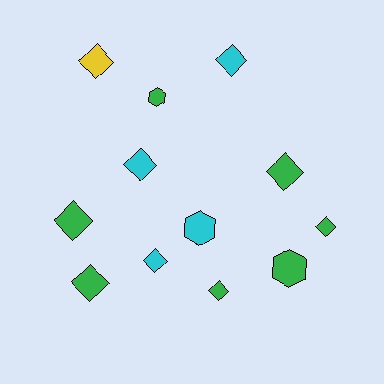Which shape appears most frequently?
Diamond, with 9 objects.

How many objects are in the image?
There are 12 objects.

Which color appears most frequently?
Green, with 7 objects.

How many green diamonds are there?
There are 5 green diamonds.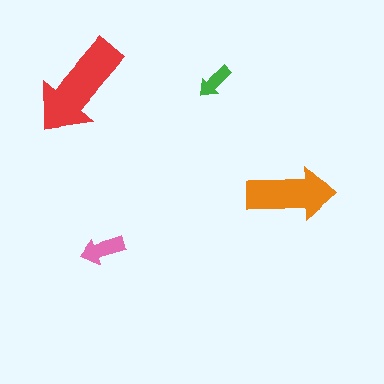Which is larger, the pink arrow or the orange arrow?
The orange one.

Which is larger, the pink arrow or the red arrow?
The red one.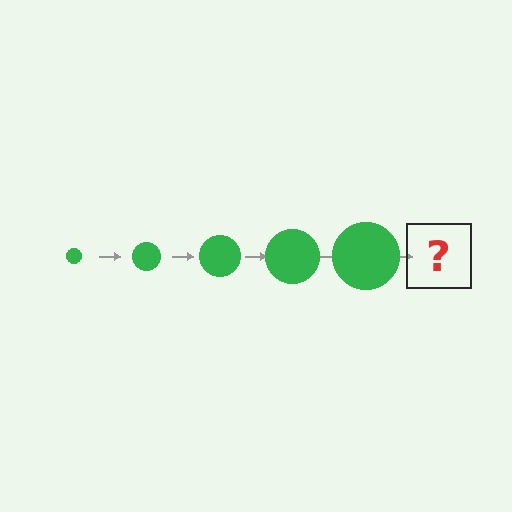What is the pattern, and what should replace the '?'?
The pattern is that the circle gets progressively larger each step. The '?' should be a green circle, larger than the previous one.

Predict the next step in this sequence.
The next step is a green circle, larger than the previous one.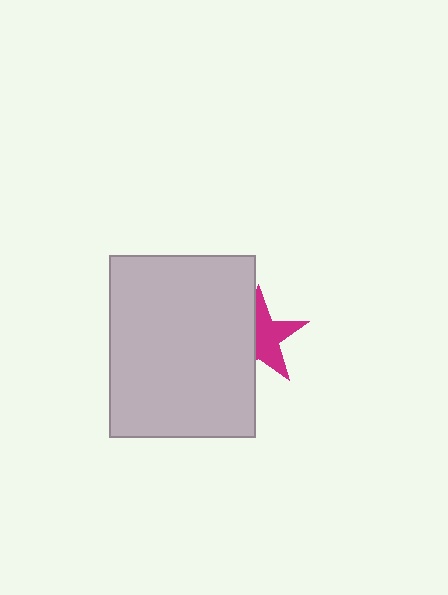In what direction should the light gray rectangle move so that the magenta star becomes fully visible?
The light gray rectangle should move left. That is the shortest direction to clear the overlap and leave the magenta star fully visible.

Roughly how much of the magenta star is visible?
About half of it is visible (roughly 57%).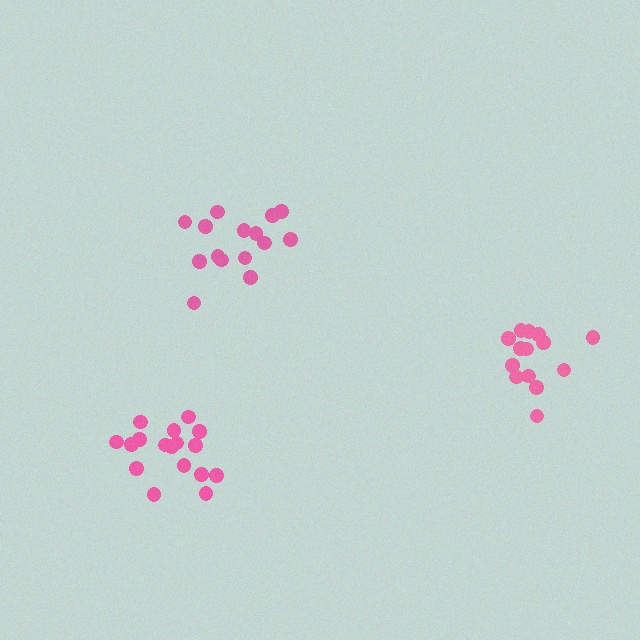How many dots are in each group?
Group 1: 15 dots, Group 2: 14 dots, Group 3: 17 dots (46 total).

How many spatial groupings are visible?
There are 3 spatial groupings.